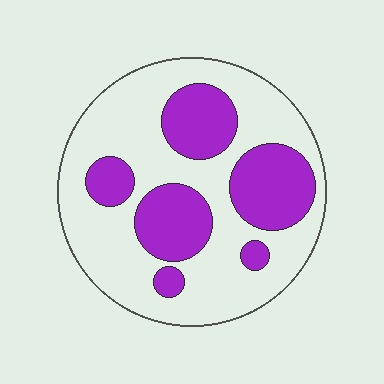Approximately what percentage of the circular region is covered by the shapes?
Approximately 35%.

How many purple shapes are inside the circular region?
6.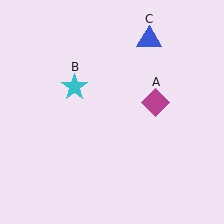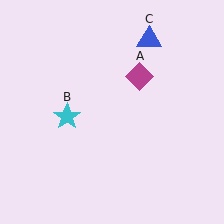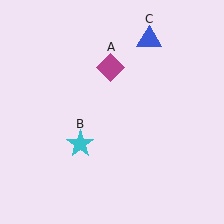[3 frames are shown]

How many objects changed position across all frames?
2 objects changed position: magenta diamond (object A), cyan star (object B).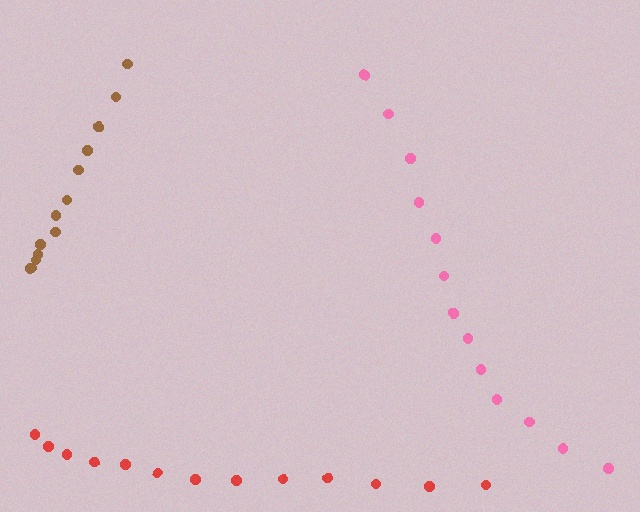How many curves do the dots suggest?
There are 3 distinct paths.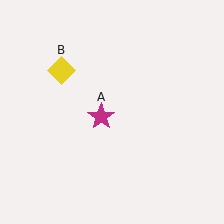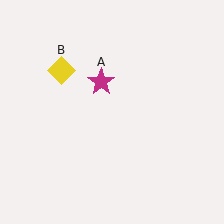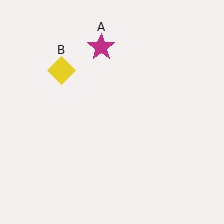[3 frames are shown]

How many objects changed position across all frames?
1 object changed position: magenta star (object A).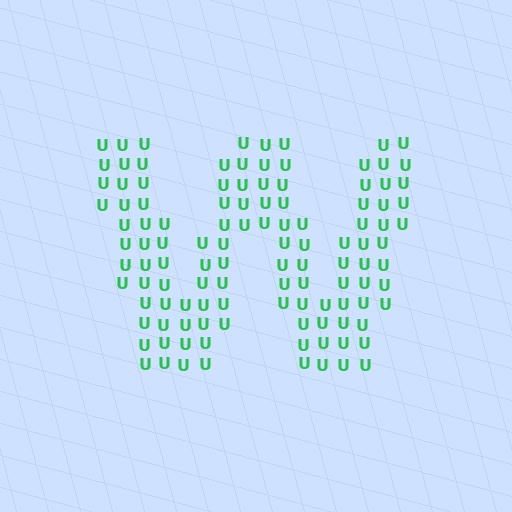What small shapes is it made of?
It is made of small letter U's.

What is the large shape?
The large shape is the letter W.